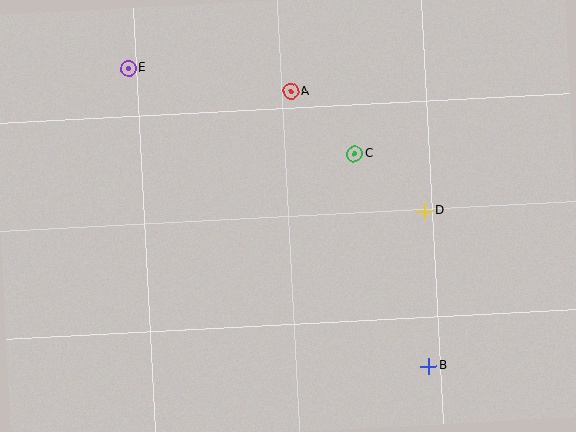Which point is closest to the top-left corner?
Point E is closest to the top-left corner.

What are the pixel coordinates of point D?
Point D is at (425, 211).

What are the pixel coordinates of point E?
Point E is at (128, 68).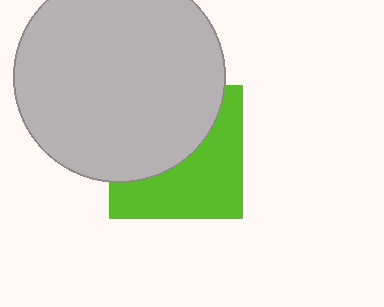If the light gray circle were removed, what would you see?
You would see the complete lime square.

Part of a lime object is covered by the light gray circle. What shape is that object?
It is a square.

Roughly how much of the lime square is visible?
About half of it is visible (roughly 50%).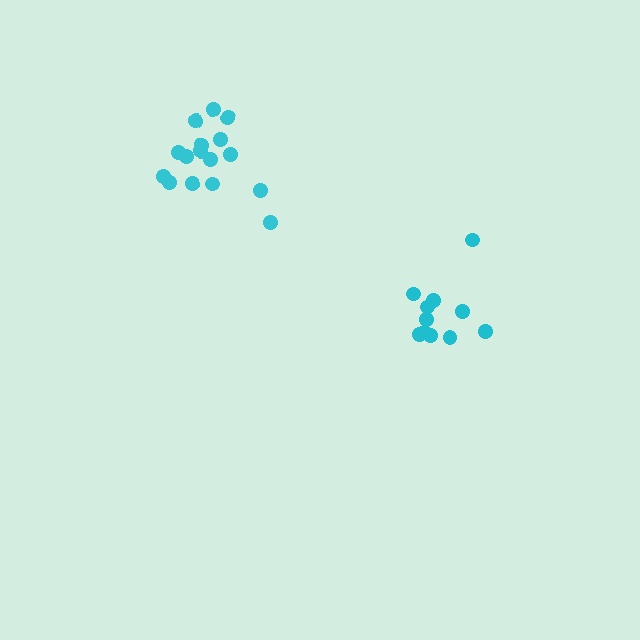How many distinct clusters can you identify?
There are 2 distinct clusters.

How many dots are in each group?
Group 1: 11 dots, Group 2: 16 dots (27 total).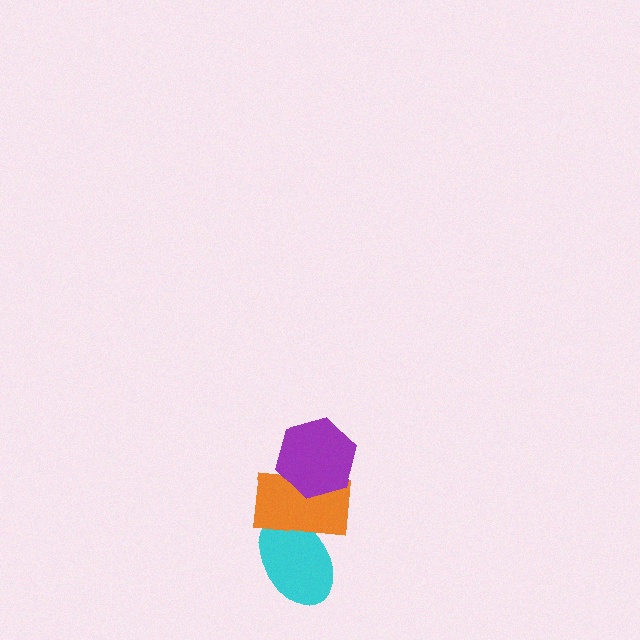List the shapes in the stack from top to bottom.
From top to bottom: the purple hexagon, the orange rectangle, the cyan ellipse.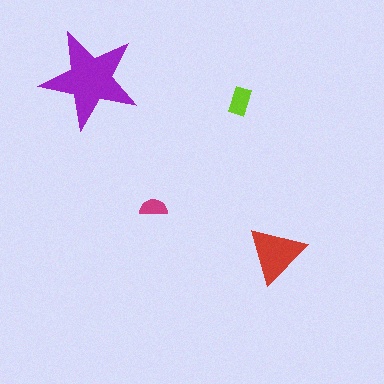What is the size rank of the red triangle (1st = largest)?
2nd.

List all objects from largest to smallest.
The purple star, the red triangle, the lime rectangle, the magenta semicircle.